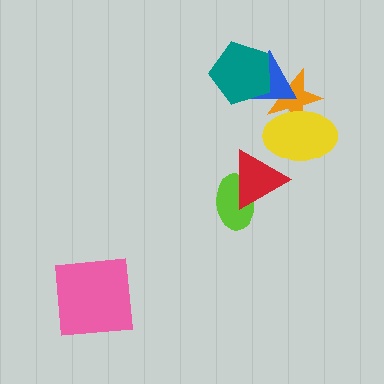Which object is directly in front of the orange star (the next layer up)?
The yellow ellipse is directly in front of the orange star.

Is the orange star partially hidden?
Yes, it is partially covered by another shape.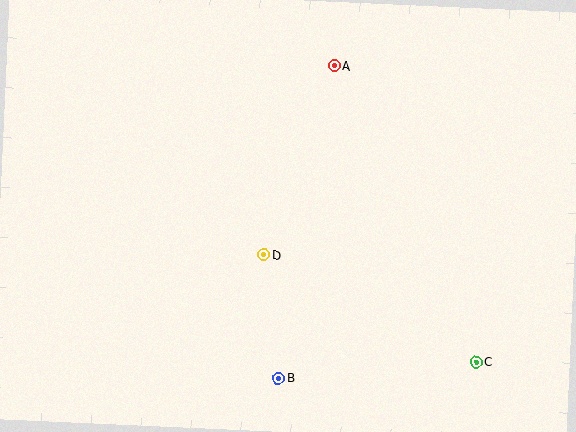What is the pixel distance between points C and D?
The distance between C and D is 238 pixels.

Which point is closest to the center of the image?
Point D at (264, 255) is closest to the center.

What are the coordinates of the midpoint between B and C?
The midpoint between B and C is at (377, 370).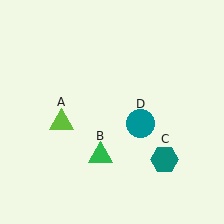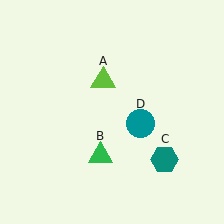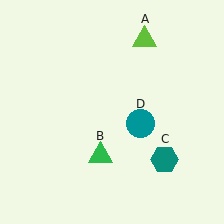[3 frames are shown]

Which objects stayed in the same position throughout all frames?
Green triangle (object B) and teal hexagon (object C) and teal circle (object D) remained stationary.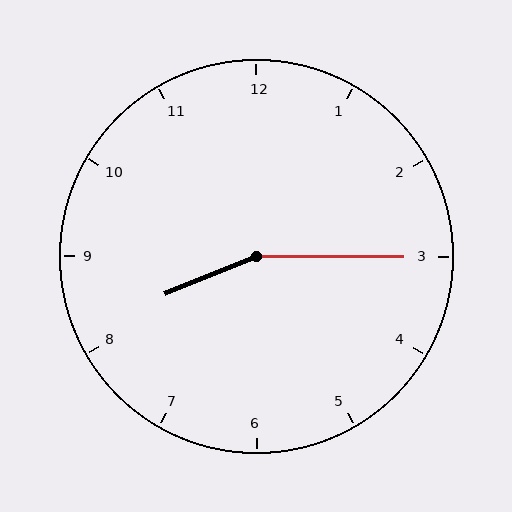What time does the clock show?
8:15.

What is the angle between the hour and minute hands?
Approximately 158 degrees.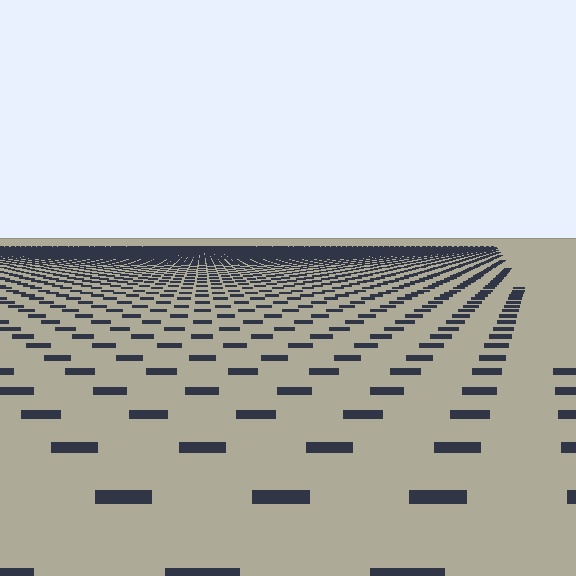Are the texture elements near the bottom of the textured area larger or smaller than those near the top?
Larger. Near the bottom, elements are closer to the viewer and appear at a bigger on-screen size.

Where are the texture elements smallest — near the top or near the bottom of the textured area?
Near the top.